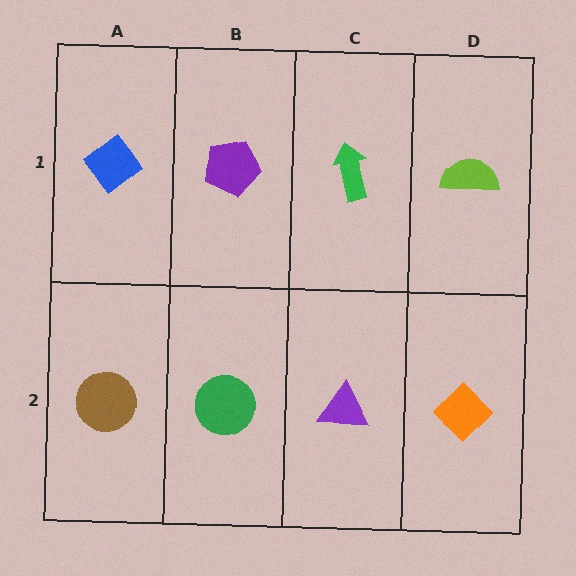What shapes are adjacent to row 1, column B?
A green circle (row 2, column B), a blue diamond (row 1, column A), a green arrow (row 1, column C).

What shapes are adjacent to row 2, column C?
A green arrow (row 1, column C), a green circle (row 2, column B), an orange diamond (row 2, column D).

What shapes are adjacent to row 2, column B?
A purple pentagon (row 1, column B), a brown circle (row 2, column A), a purple triangle (row 2, column C).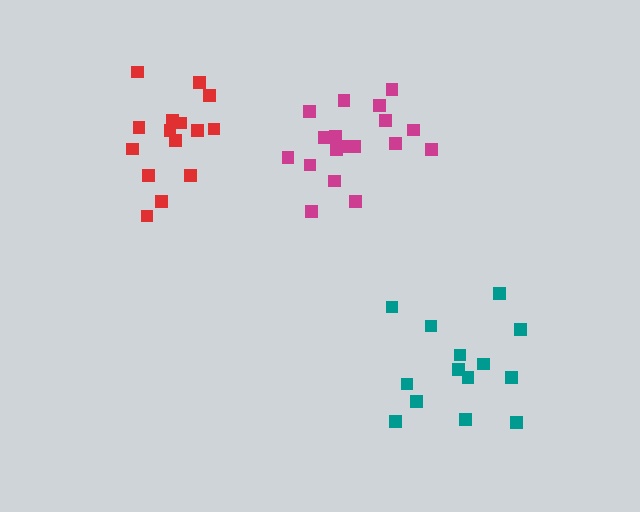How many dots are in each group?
Group 1: 18 dots, Group 2: 14 dots, Group 3: 15 dots (47 total).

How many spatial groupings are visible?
There are 3 spatial groupings.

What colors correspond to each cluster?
The clusters are colored: magenta, teal, red.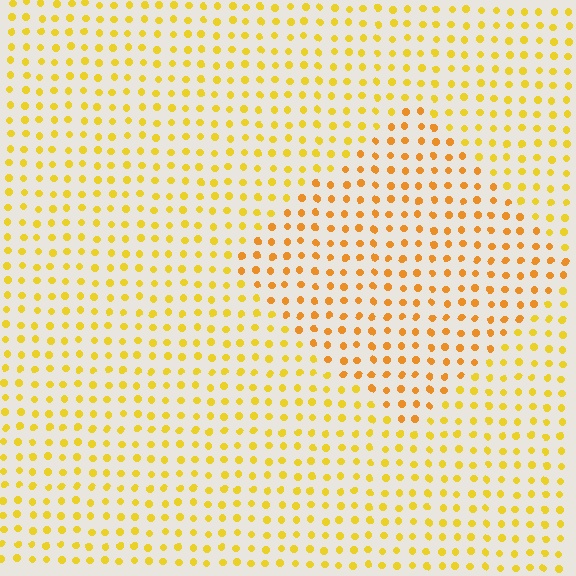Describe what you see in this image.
The image is filled with small yellow elements in a uniform arrangement. A diamond-shaped region is visible where the elements are tinted to a slightly different hue, forming a subtle color boundary.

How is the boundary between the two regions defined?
The boundary is defined purely by a slight shift in hue (about 21 degrees). Spacing, size, and orientation are identical on both sides.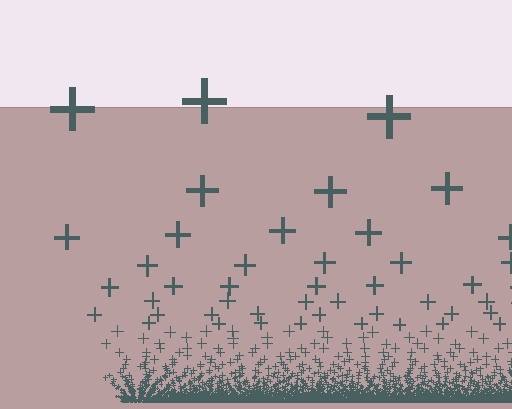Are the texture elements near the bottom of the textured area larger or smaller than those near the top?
Smaller. The gradient is inverted — elements near the bottom are smaller and denser.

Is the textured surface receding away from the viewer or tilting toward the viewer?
The surface appears to tilt toward the viewer. Texture elements get larger and sparser toward the top.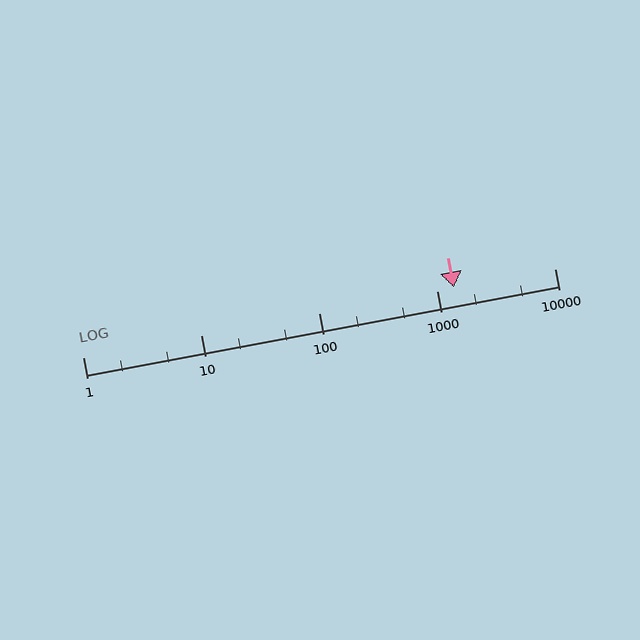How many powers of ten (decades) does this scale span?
The scale spans 4 decades, from 1 to 10000.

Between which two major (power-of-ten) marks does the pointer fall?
The pointer is between 1000 and 10000.